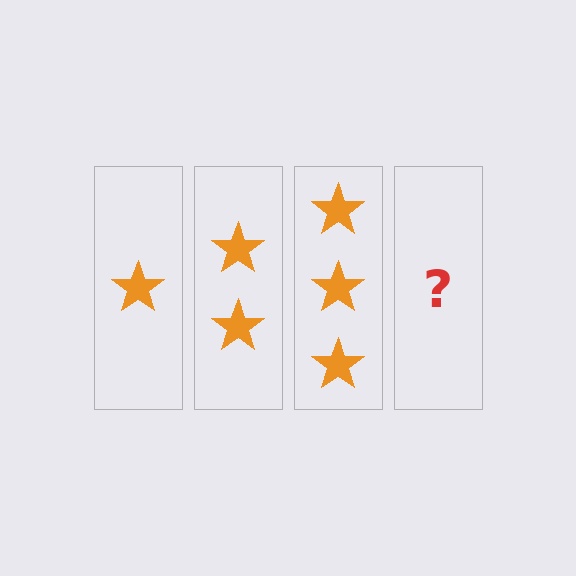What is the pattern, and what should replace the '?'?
The pattern is that each step adds one more star. The '?' should be 4 stars.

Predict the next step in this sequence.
The next step is 4 stars.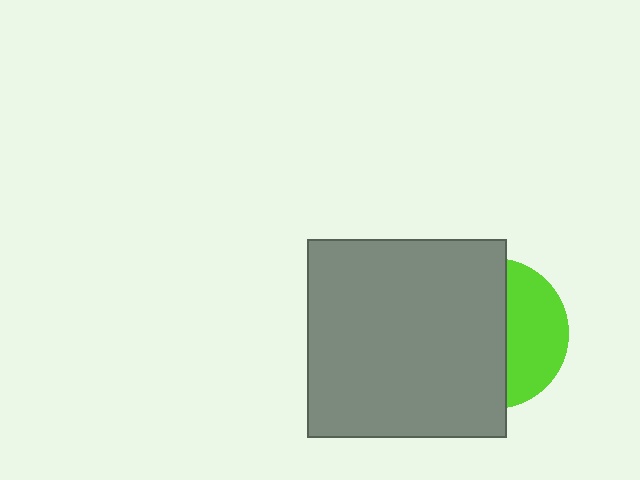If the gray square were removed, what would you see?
You would see the complete lime circle.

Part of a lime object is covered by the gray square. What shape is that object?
It is a circle.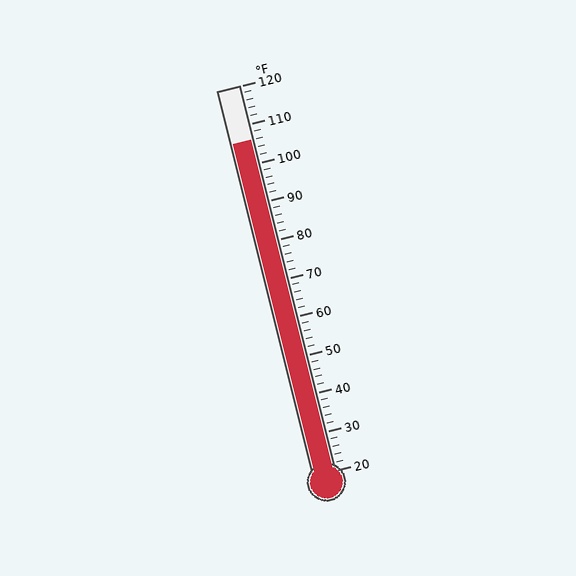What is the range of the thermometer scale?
The thermometer scale ranges from 20°F to 120°F.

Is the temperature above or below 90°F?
The temperature is above 90°F.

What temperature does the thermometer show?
The thermometer shows approximately 106°F.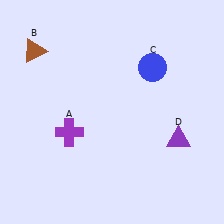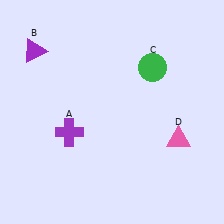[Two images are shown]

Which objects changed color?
B changed from brown to purple. C changed from blue to green. D changed from purple to pink.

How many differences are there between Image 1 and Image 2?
There are 3 differences between the two images.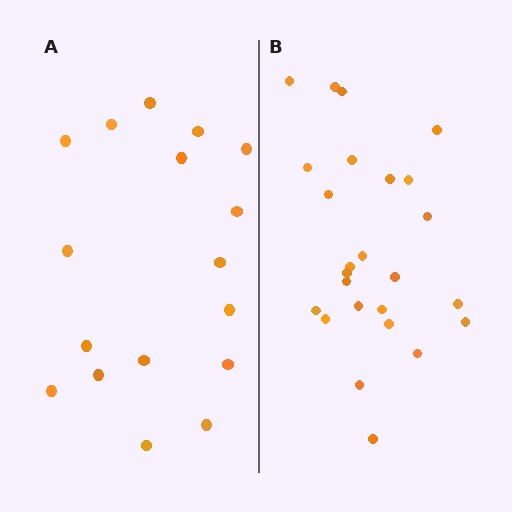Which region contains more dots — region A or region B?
Region B (the right region) has more dots.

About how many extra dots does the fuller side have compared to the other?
Region B has roughly 8 or so more dots than region A.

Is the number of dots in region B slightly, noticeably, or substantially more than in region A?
Region B has substantially more. The ratio is roughly 1.5 to 1.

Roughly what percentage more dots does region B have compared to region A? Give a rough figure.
About 45% more.